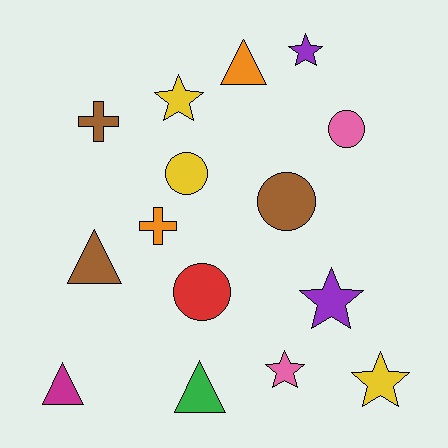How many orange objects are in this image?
There are 2 orange objects.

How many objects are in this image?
There are 15 objects.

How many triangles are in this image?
There are 4 triangles.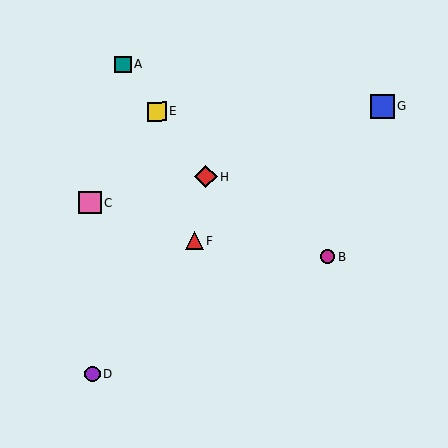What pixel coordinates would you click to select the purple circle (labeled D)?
Click at (93, 374) to select the purple circle D.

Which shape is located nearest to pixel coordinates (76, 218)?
The pink square (labeled C) at (90, 203) is nearest to that location.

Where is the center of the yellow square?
The center of the yellow square is at (157, 111).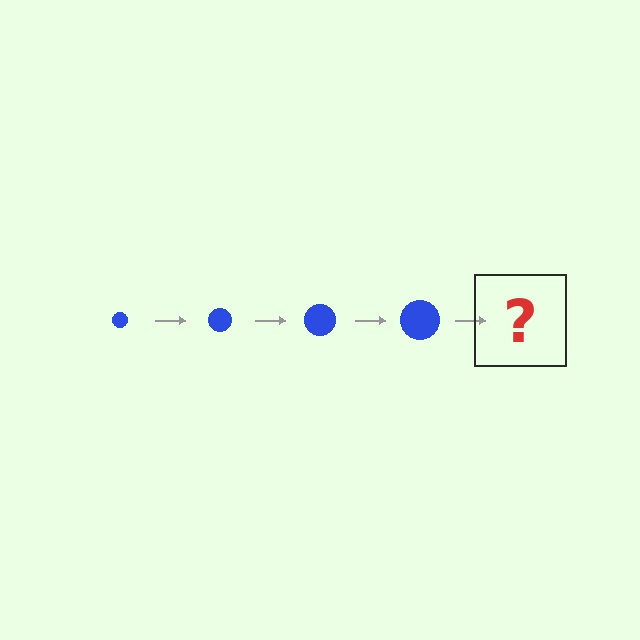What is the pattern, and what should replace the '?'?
The pattern is that the circle gets progressively larger each step. The '?' should be a blue circle, larger than the previous one.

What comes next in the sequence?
The next element should be a blue circle, larger than the previous one.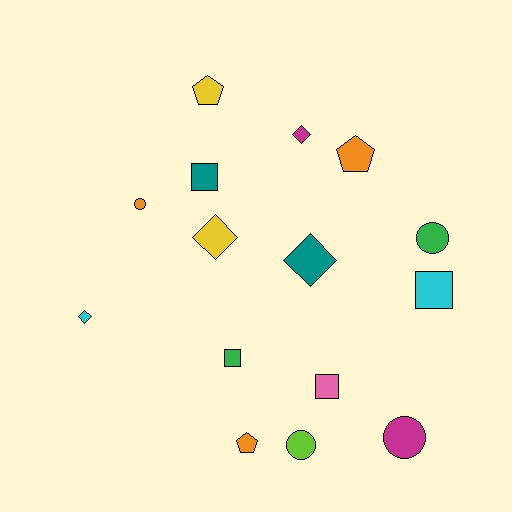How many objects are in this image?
There are 15 objects.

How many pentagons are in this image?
There are 3 pentagons.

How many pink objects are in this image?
There is 1 pink object.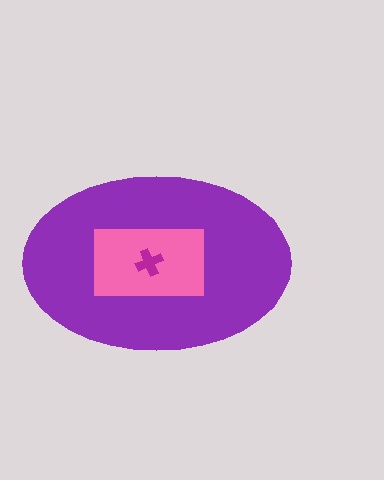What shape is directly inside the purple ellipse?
The pink rectangle.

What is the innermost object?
The magenta cross.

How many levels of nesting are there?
3.